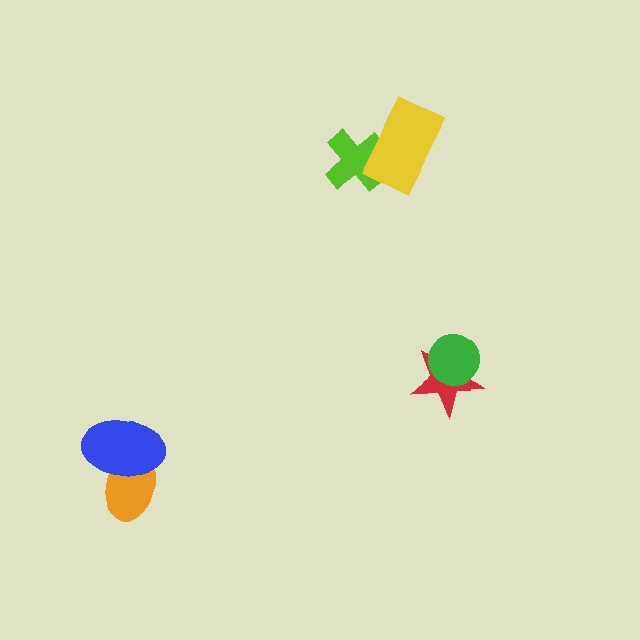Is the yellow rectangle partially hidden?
No, no other shape covers it.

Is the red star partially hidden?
Yes, it is partially covered by another shape.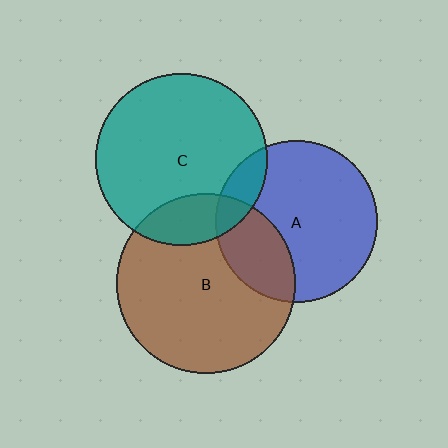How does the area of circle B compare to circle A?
Approximately 1.2 times.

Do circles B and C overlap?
Yes.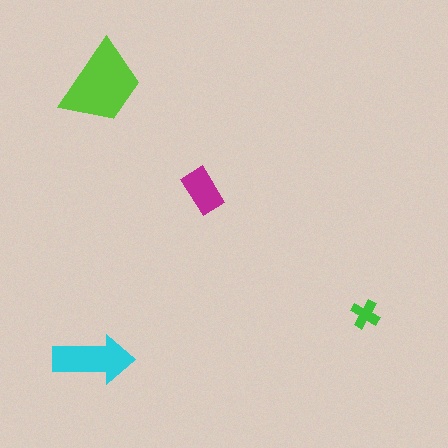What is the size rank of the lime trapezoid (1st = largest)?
1st.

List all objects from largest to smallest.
The lime trapezoid, the cyan arrow, the magenta rectangle, the green cross.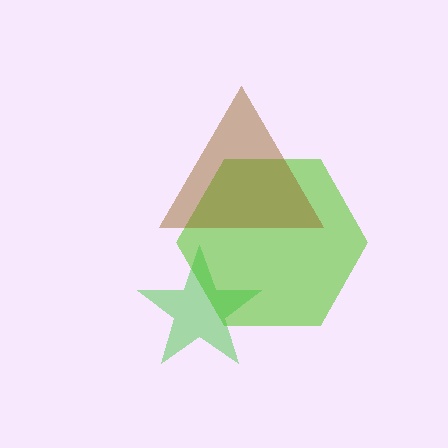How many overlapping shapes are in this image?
There are 3 overlapping shapes in the image.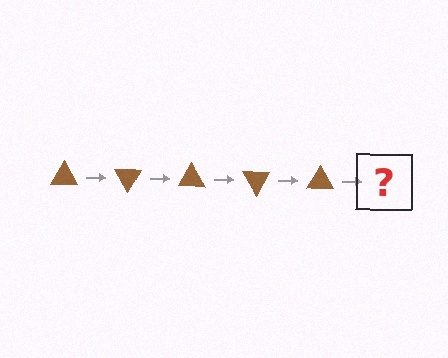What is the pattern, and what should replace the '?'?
The pattern is that the triangle rotates 60 degrees each step. The '?' should be a brown triangle rotated 300 degrees.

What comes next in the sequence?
The next element should be a brown triangle rotated 300 degrees.